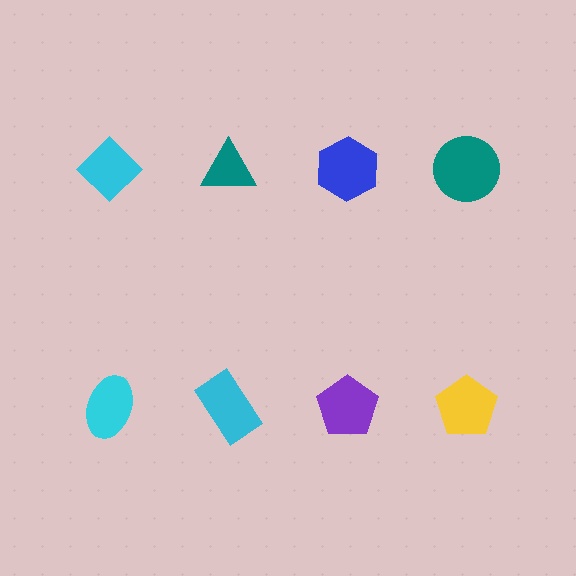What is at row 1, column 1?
A cyan diamond.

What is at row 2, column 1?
A cyan ellipse.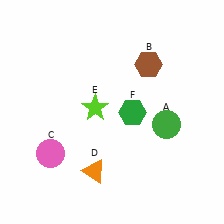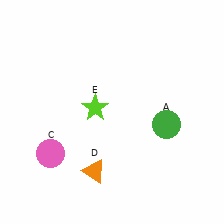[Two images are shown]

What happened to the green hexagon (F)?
The green hexagon (F) was removed in Image 2. It was in the bottom-right area of Image 1.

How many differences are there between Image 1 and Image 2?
There are 2 differences between the two images.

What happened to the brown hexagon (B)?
The brown hexagon (B) was removed in Image 2. It was in the top-right area of Image 1.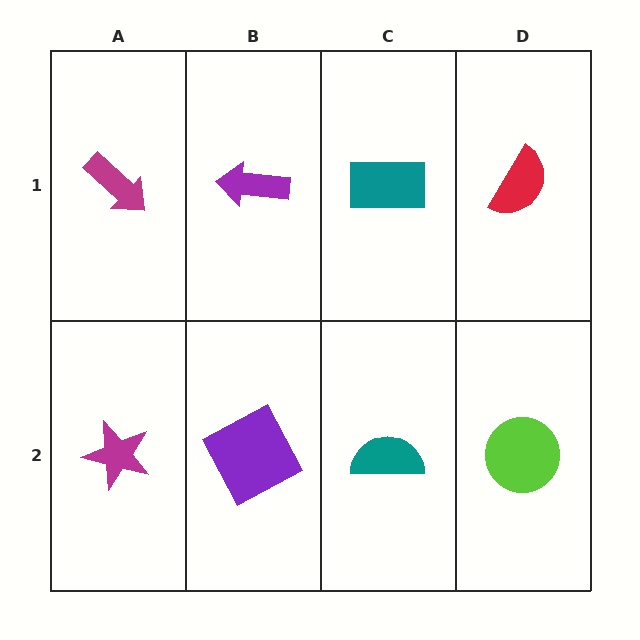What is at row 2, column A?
A magenta star.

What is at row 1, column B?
A purple arrow.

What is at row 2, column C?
A teal semicircle.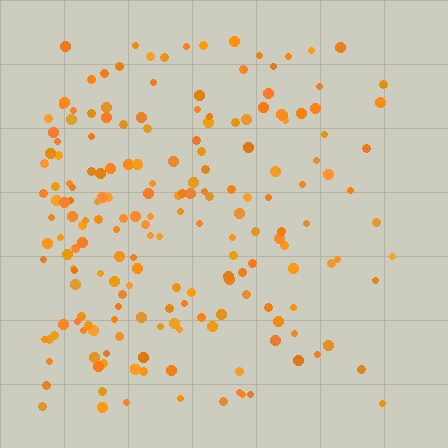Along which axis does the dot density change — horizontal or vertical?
Horizontal.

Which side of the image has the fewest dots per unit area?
The right.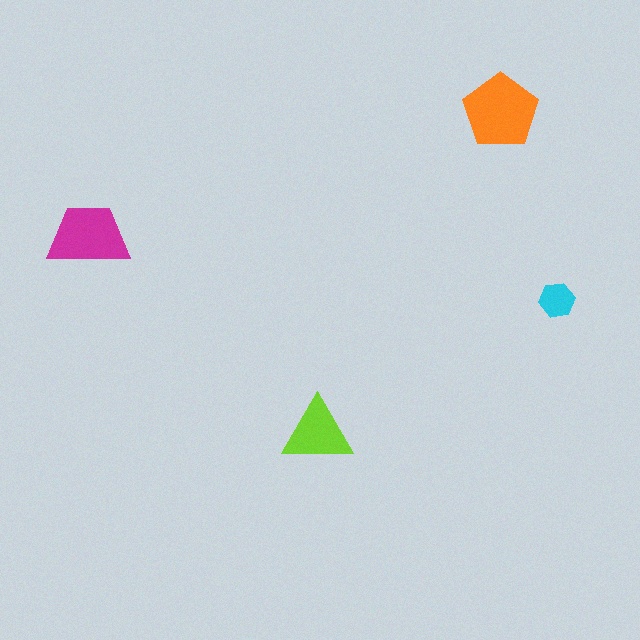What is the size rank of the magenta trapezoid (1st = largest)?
2nd.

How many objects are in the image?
There are 4 objects in the image.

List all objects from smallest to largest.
The cyan hexagon, the lime triangle, the magenta trapezoid, the orange pentagon.